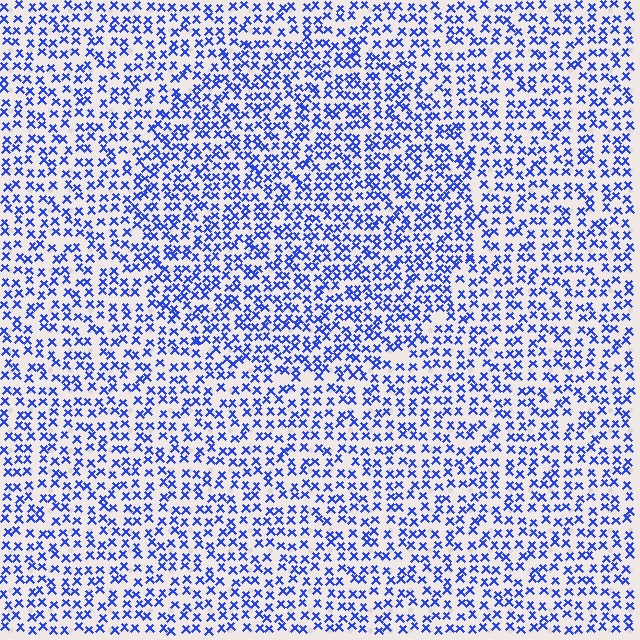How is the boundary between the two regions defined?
The boundary is defined by a change in element density (approximately 1.4x ratio). All elements are the same color, size, and shape.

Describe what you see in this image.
The image contains small blue elements arranged at two different densities. A circle-shaped region is visible where the elements are more densely packed than the surrounding area.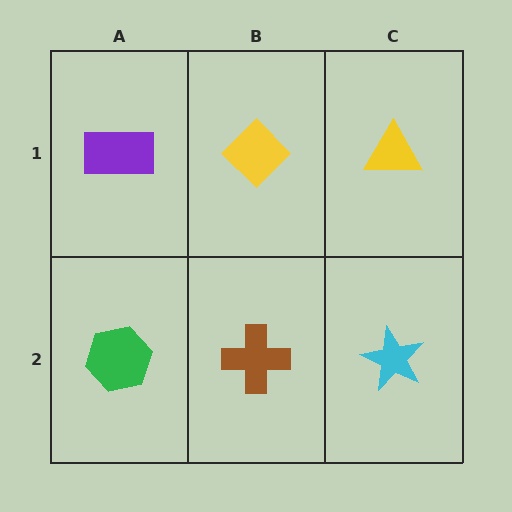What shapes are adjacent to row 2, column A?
A purple rectangle (row 1, column A), a brown cross (row 2, column B).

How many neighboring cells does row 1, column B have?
3.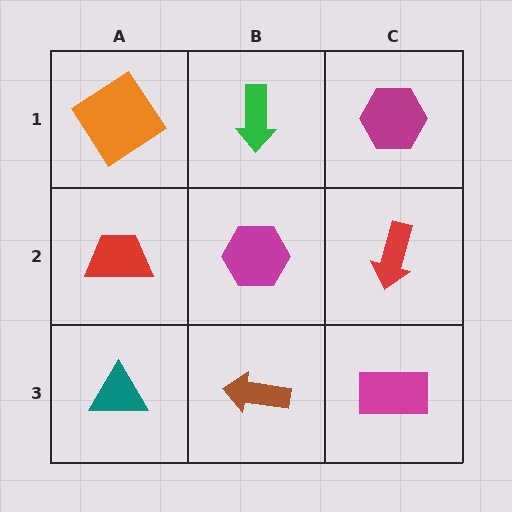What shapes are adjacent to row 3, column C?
A red arrow (row 2, column C), a brown arrow (row 3, column B).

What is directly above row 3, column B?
A magenta hexagon.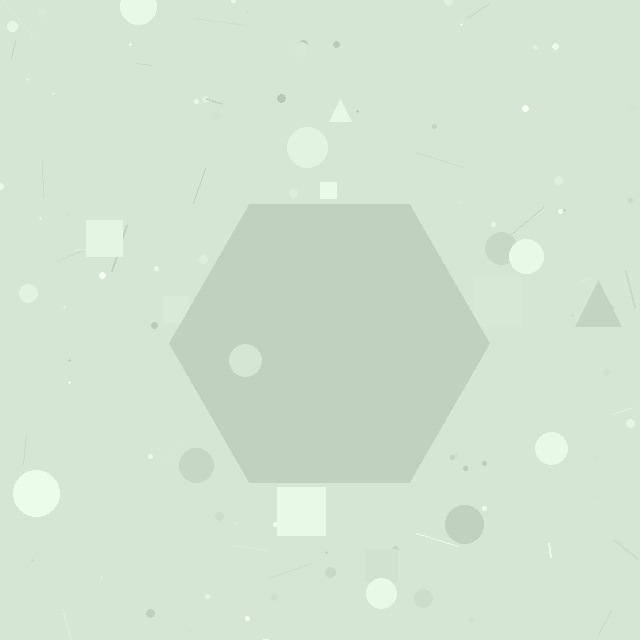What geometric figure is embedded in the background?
A hexagon is embedded in the background.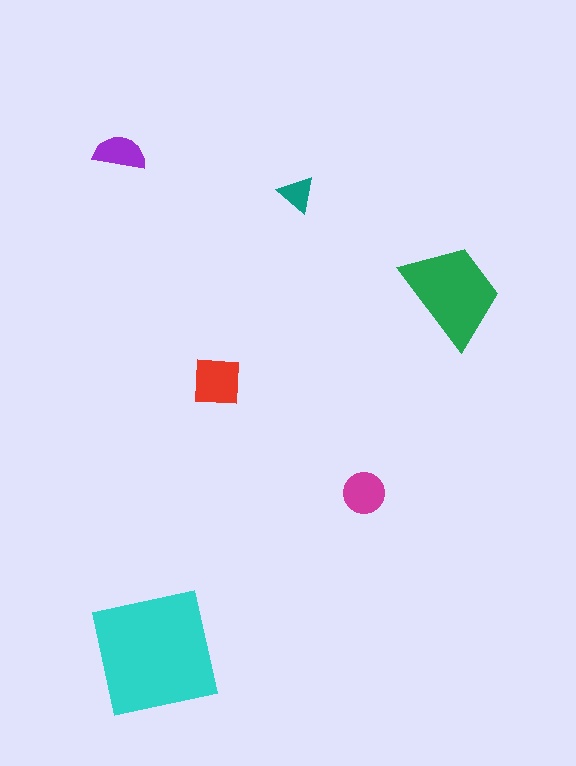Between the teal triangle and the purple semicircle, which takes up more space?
The purple semicircle.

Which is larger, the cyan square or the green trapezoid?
The cyan square.